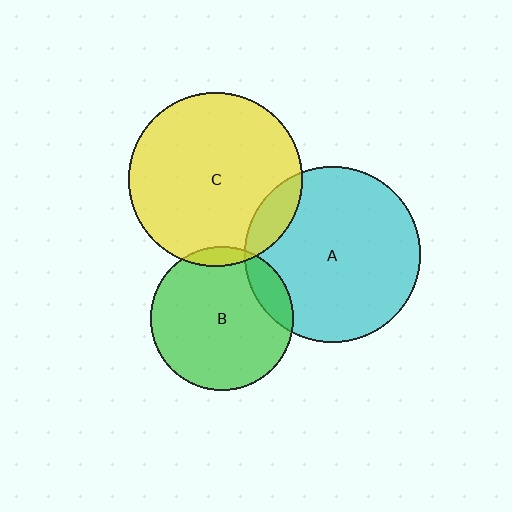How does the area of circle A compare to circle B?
Approximately 1.5 times.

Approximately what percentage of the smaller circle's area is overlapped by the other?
Approximately 5%.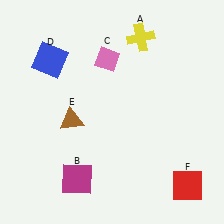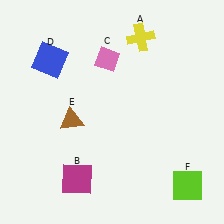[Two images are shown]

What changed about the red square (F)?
In Image 1, F is red. In Image 2, it changed to lime.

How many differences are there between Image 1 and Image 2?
There is 1 difference between the two images.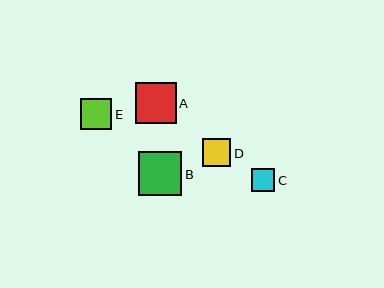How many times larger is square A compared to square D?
Square A is approximately 1.4 times the size of square D.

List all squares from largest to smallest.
From largest to smallest: B, A, E, D, C.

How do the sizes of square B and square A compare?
Square B and square A are approximately the same size.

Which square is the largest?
Square B is the largest with a size of approximately 44 pixels.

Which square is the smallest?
Square C is the smallest with a size of approximately 24 pixels.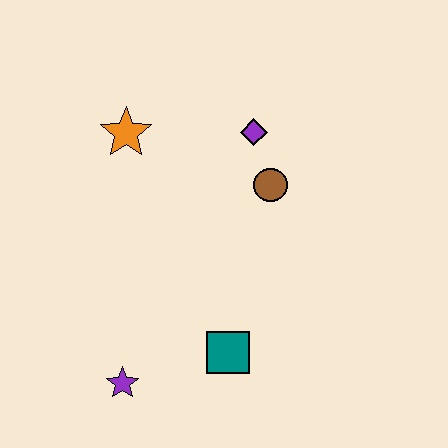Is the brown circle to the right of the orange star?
Yes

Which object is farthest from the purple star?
The purple diamond is farthest from the purple star.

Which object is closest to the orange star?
The purple diamond is closest to the orange star.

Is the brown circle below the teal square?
No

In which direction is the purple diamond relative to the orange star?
The purple diamond is to the right of the orange star.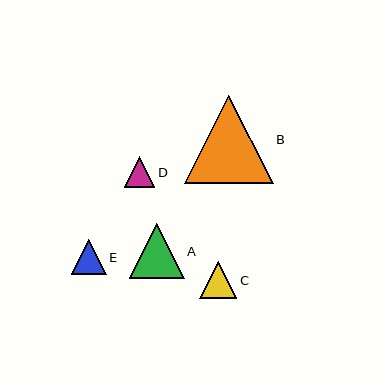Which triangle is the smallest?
Triangle D is the smallest with a size of approximately 30 pixels.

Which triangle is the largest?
Triangle B is the largest with a size of approximately 89 pixels.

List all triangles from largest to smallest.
From largest to smallest: B, A, C, E, D.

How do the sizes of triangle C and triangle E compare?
Triangle C and triangle E are approximately the same size.